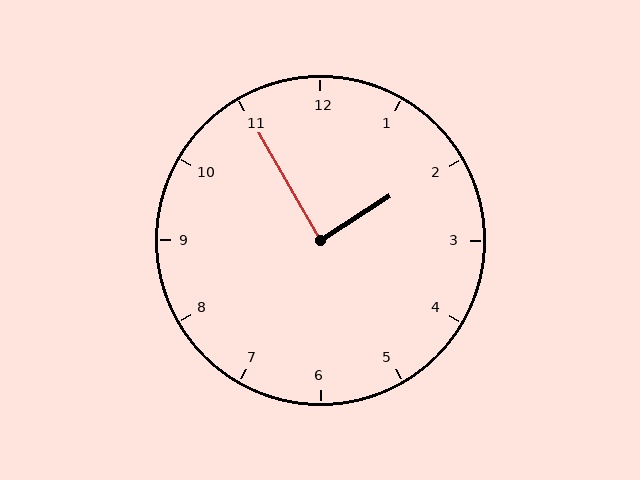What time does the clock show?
1:55.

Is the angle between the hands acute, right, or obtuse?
It is right.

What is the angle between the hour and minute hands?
Approximately 88 degrees.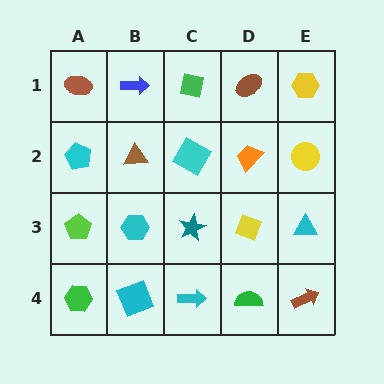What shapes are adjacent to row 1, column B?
A brown triangle (row 2, column B), a brown ellipse (row 1, column A), a green square (row 1, column C).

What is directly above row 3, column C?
A cyan square.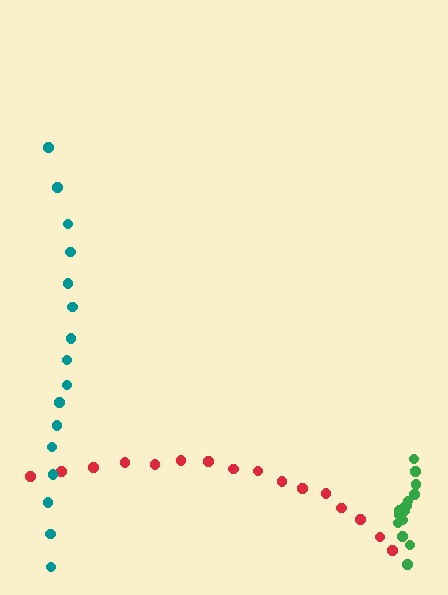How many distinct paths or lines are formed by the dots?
There are 3 distinct paths.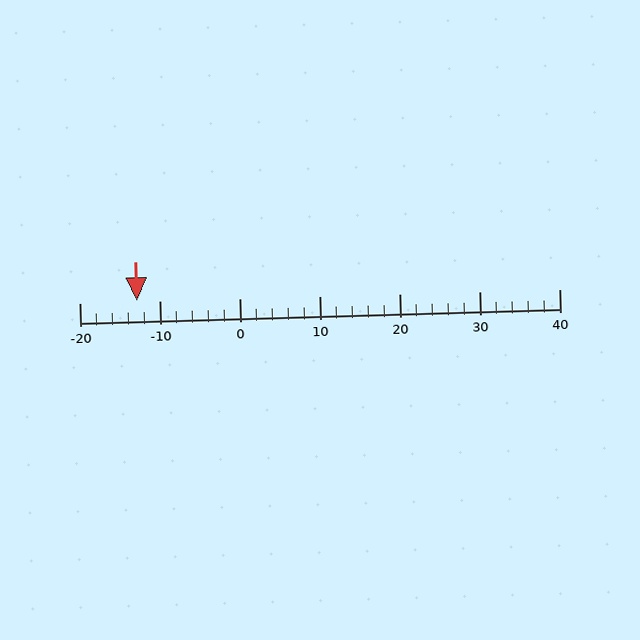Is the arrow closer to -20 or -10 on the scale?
The arrow is closer to -10.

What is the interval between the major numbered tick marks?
The major tick marks are spaced 10 units apart.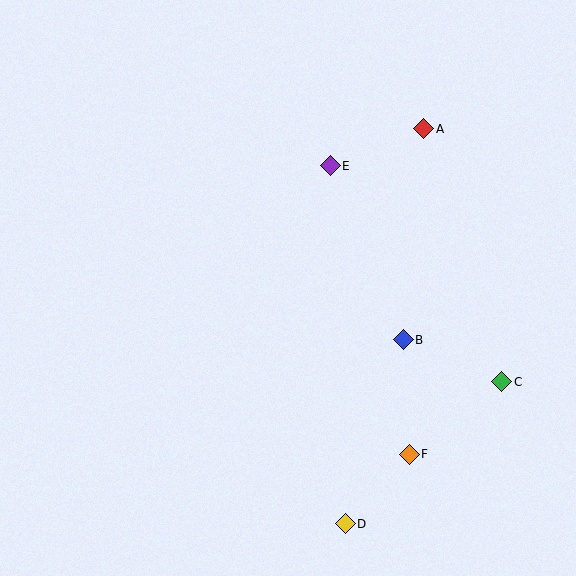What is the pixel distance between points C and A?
The distance between C and A is 265 pixels.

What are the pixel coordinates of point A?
Point A is at (424, 129).